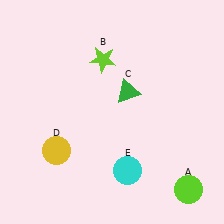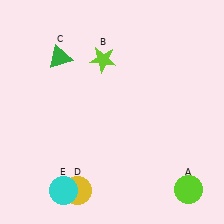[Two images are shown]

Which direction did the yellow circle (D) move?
The yellow circle (D) moved down.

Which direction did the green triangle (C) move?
The green triangle (C) moved left.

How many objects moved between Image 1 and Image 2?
3 objects moved between the two images.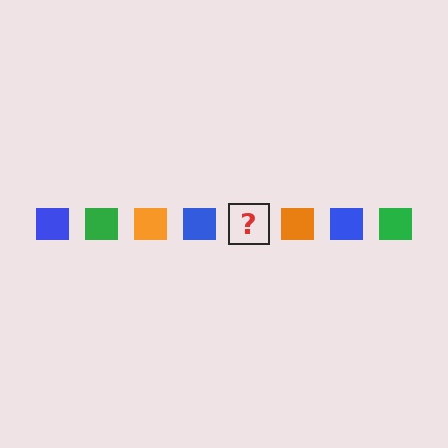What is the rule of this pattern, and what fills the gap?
The rule is that the pattern cycles through blue, green, orange squares. The gap should be filled with a green square.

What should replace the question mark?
The question mark should be replaced with a green square.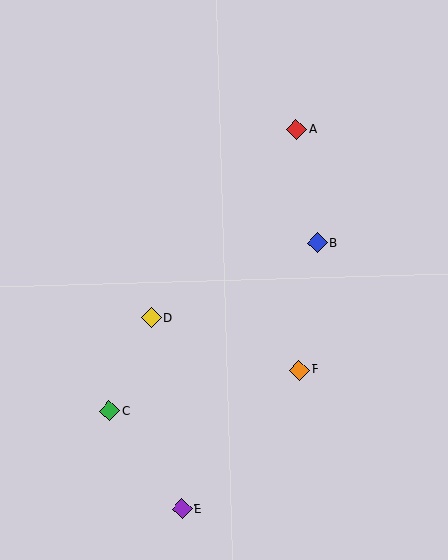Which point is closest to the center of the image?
Point D at (151, 318) is closest to the center.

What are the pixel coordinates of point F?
Point F is at (300, 370).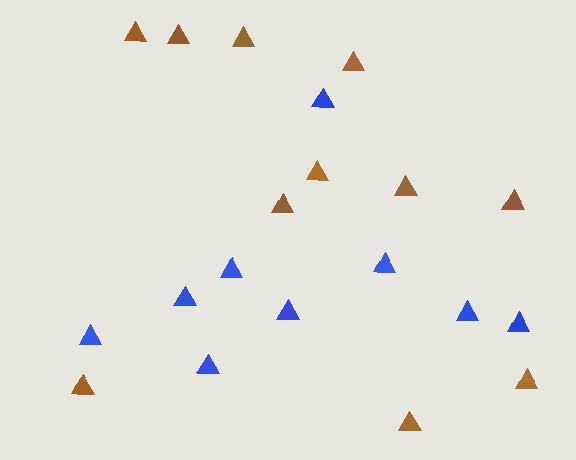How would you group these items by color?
There are 2 groups: one group of brown triangles (11) and one group of blue triangles (9).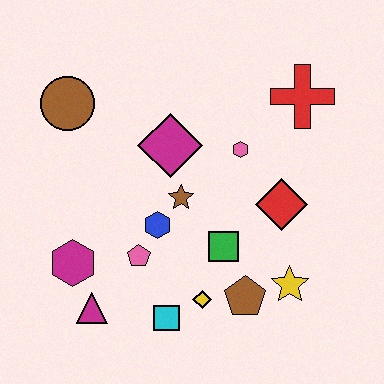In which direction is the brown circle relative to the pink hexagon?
The brown circle is to the left of the pink hexagon.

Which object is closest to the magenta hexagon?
The magenta triangle is closest to the magenta hexagon.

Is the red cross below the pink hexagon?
No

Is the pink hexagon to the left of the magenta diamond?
No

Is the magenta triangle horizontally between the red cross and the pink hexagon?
No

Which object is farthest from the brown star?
The red cross is farthest from the brown star.